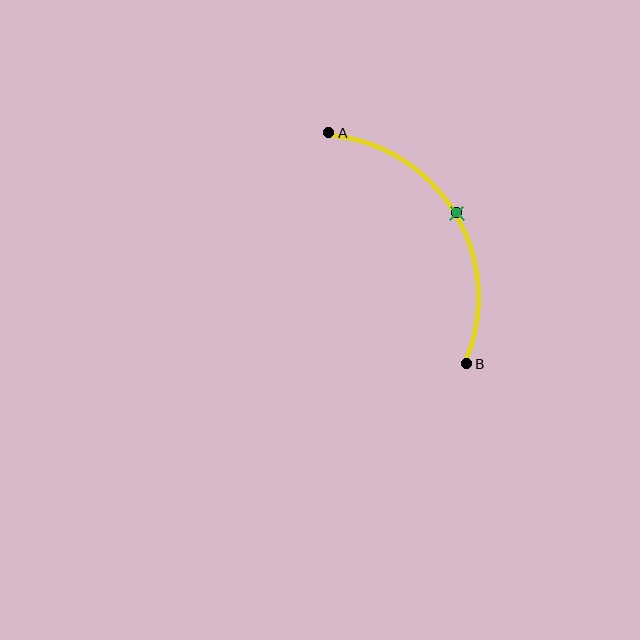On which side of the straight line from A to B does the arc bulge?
The arc bulges to the right of the straight line connecting A and B.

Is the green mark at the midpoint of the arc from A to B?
Yes. The green mark lies on the arc at equal arc-length from both A and B — it is the arc midpoint.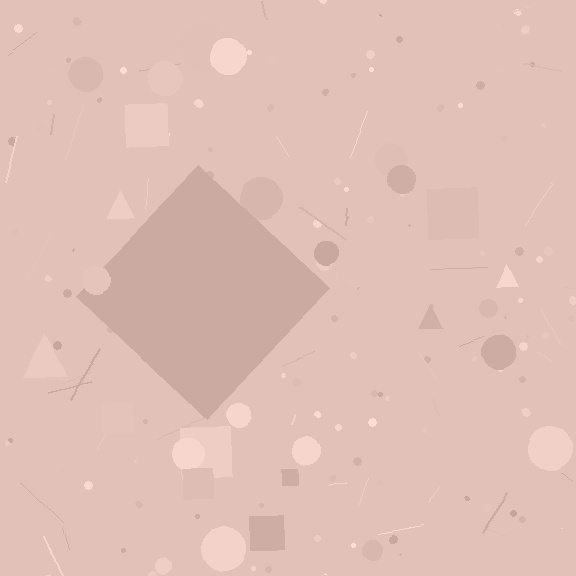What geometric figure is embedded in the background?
A diamond is embedded in the background.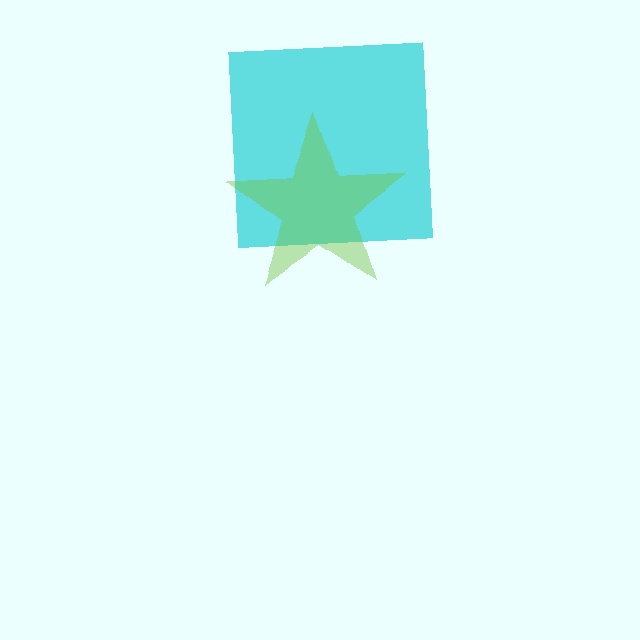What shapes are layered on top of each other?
The layered shapes are: a cyan square, a lime star.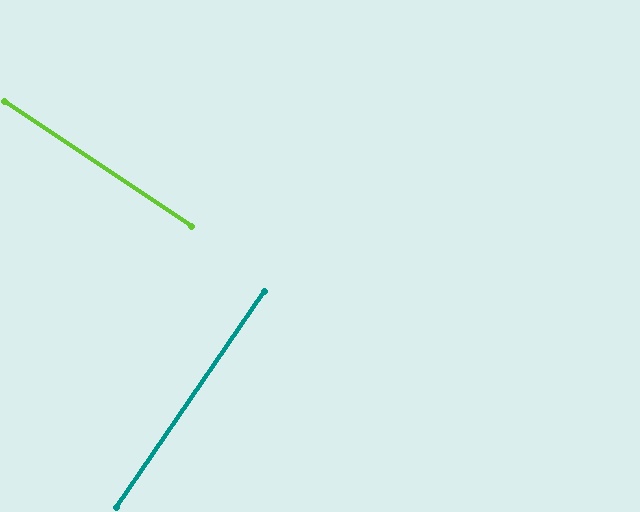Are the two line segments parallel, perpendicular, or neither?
Perpendicular — they meet at approximately 89°.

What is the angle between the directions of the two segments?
Approximately 89 degrees.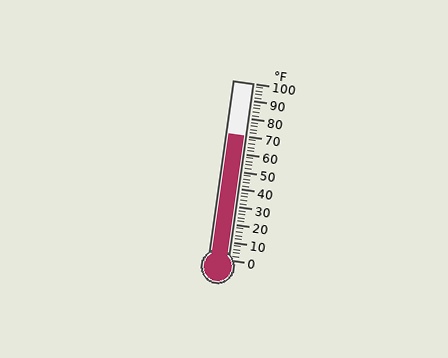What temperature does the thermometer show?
The thermometer shows approximately 70°F.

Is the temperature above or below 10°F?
The temperature is above 10°F.